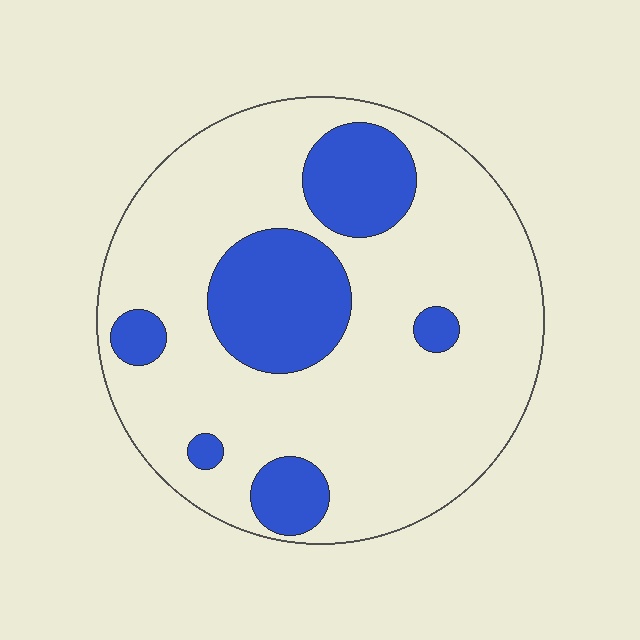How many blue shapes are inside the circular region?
6.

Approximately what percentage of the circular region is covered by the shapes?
Approximately 25%.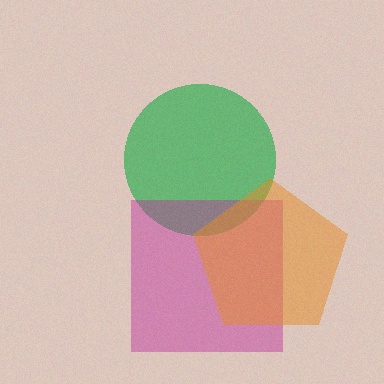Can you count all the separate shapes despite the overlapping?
Yes, there are 3 separate shapes.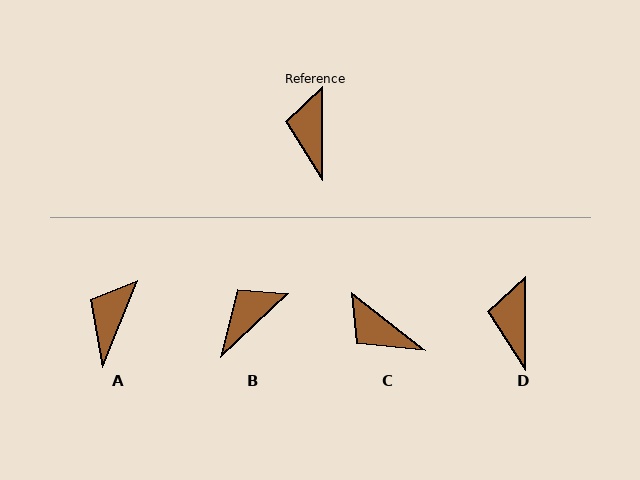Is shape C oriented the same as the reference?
No, it is off by about 52 degrees.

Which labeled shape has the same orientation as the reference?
D.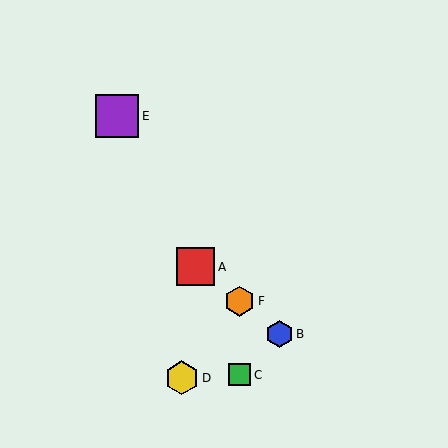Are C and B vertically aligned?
No, C is at x≈239 and B is at x≈280.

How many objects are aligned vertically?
2 objects (C, F) are aligned vertically.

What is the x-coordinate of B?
Object B is at x≈280.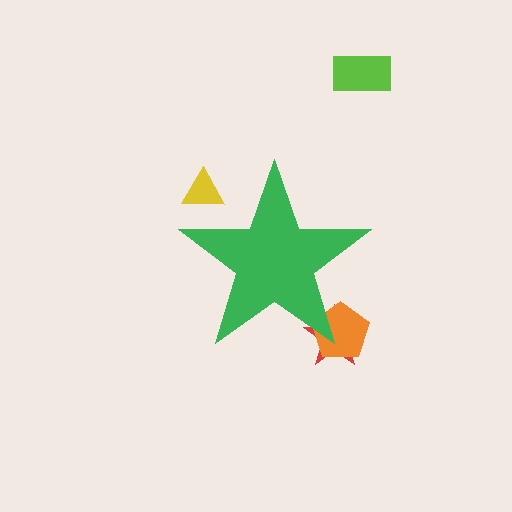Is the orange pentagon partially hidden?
Yes, the orange pentagon is partially hidden behind the green star.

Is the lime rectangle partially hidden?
No, the lime rectangle is fully visible.